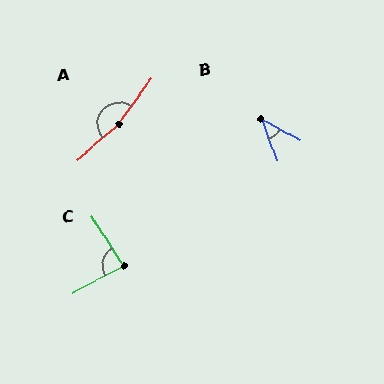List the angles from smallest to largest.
B (42°), C (85°), A (167°).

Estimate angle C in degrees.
Approximately 85 degrees.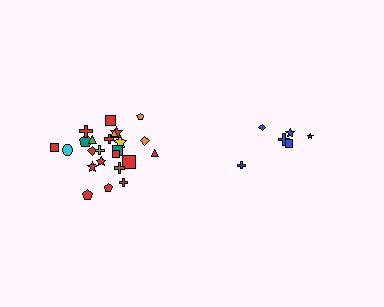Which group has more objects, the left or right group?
The left group.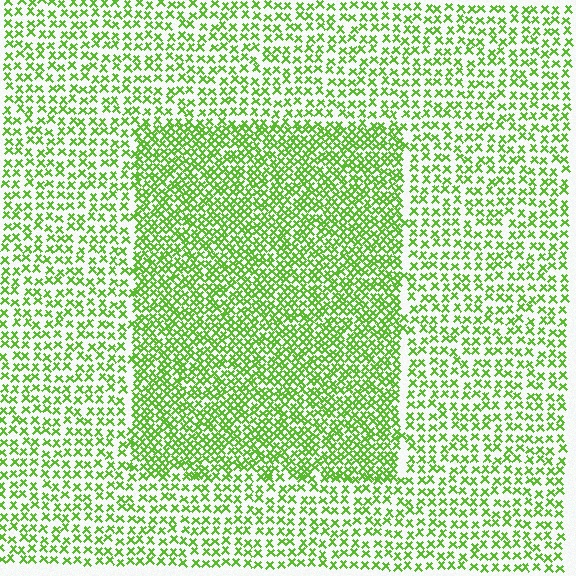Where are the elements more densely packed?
The elements are more densely packed inside the rectangle boundary.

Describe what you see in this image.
The image contains small lime elements arranged at two different densities. A rectangle-shaped region is visible where the elements are more densely packed than the surrounding area.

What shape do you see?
I see a rectangle.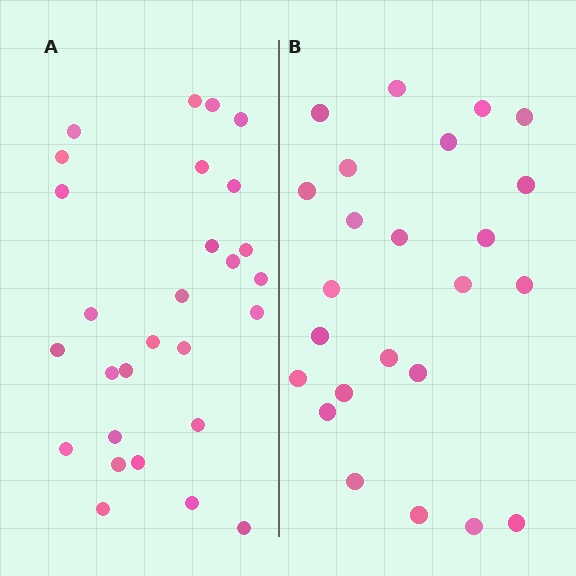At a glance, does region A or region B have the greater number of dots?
Region A (the left region) has more dots.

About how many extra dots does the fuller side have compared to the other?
Region A has about 4 more dots than region B.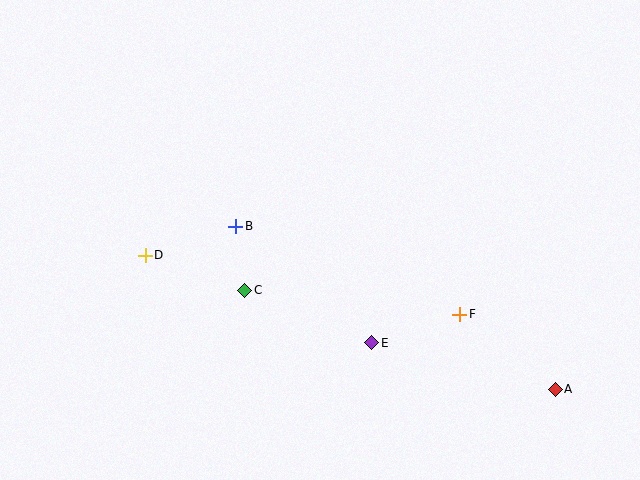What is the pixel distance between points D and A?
The distance between D and A is 431 pixels.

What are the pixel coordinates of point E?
Point E is at (372, 343).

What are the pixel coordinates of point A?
Point A is at (555, 389).